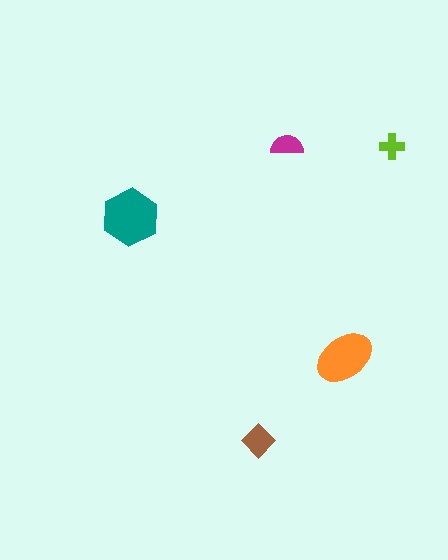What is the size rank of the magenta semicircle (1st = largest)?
4th.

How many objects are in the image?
There are 5 objects in the image.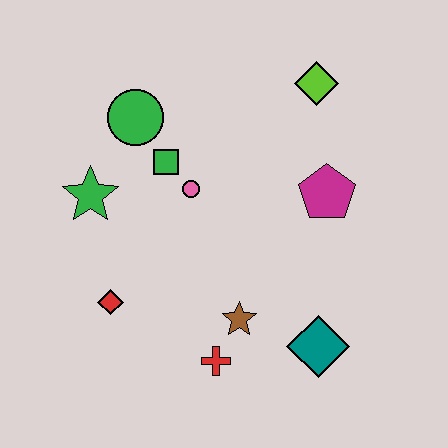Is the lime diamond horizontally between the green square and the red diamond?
No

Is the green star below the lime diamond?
Yes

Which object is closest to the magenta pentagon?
The lime diamond is closest to the magenta pentagon.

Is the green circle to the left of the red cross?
Yes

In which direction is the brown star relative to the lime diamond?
The brown star is below the lime diamond.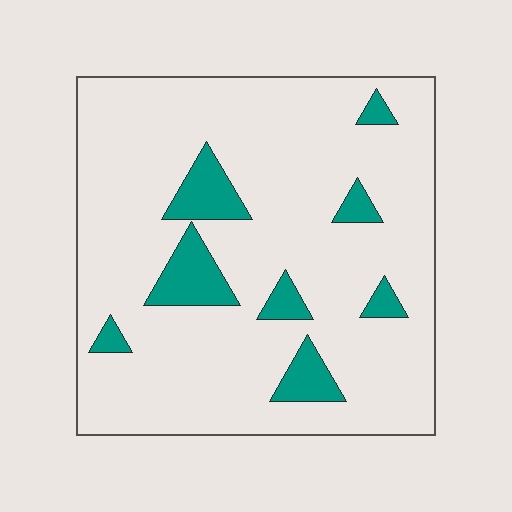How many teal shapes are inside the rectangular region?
8.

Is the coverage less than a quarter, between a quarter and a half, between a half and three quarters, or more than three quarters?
Less than a quarter.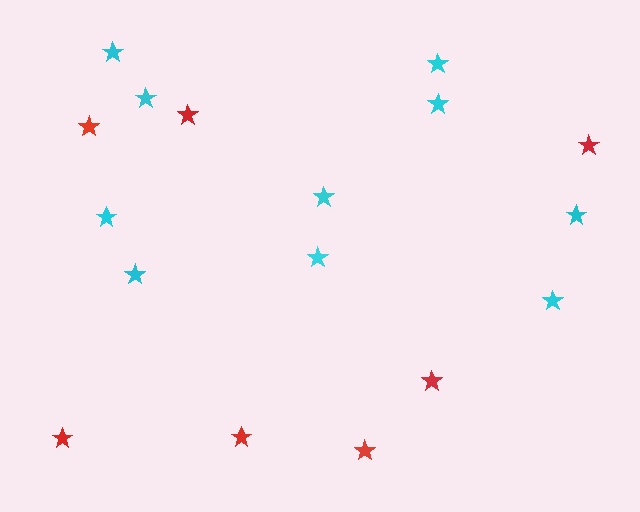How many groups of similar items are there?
There are 2 groups: one group of cyan stars (10) and one group of red stars (7).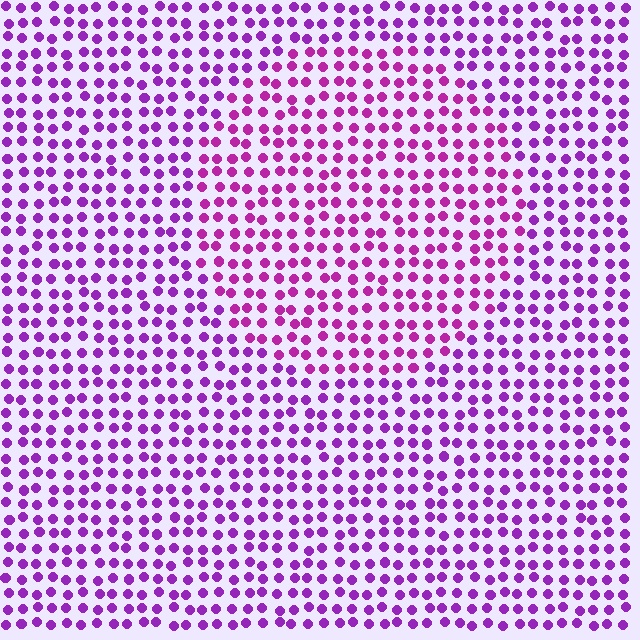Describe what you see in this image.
The image is filled with small purple elements in a uniform arrangement. A circle-shaped region is visible where the elements are tinted to a slightly different hue, forming a subtle color boundary.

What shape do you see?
I see a circle.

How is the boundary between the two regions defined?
The boundary is defined purely by a slight shift in hue (about 23 degrees). Spacing, size, and orientation are identical on both sides.